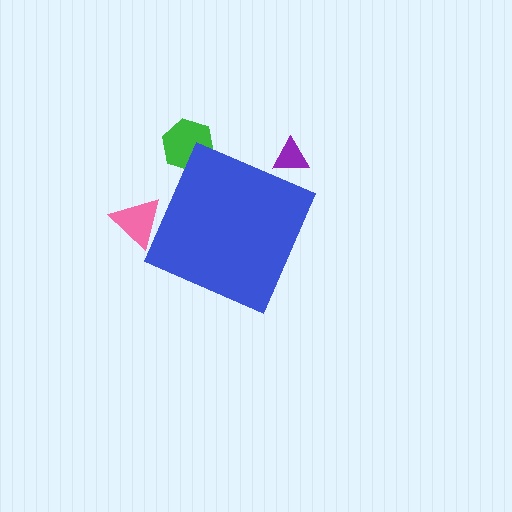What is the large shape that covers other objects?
A blue diamond.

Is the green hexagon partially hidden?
Yes, the green hexagon is partially hidden behind the blue diamond.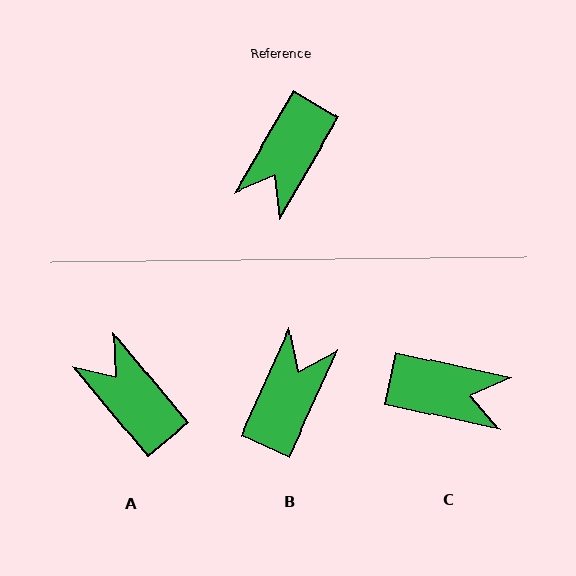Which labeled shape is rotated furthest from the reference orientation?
B, about 174 degrees away.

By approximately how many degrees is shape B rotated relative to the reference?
Approximately 174 degrees clockwise.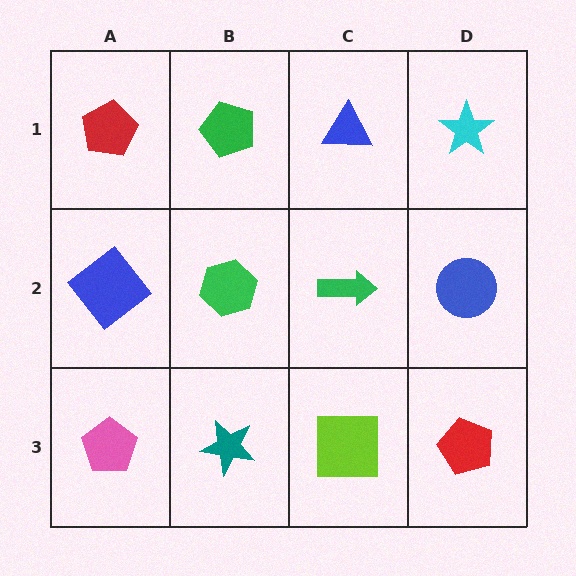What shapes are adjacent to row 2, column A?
A red pentagon (row 1, column A), a pink pentagon (row 3, column A), a green hexagon (row 2, column B).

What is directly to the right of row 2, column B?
A green arrow.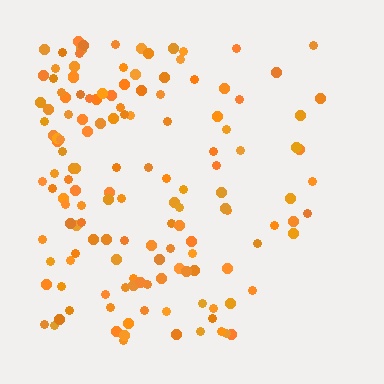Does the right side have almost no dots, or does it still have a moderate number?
Still a moderate number, just noticeably fewer than the left.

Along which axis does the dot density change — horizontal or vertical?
Horizontal.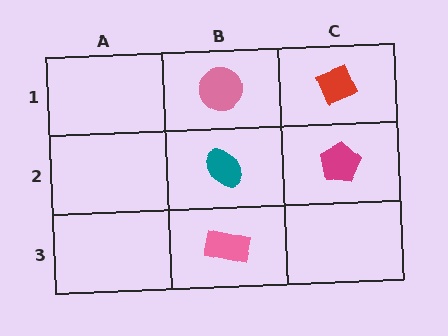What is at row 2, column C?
A magenta pentagon.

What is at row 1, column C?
A red diamond.